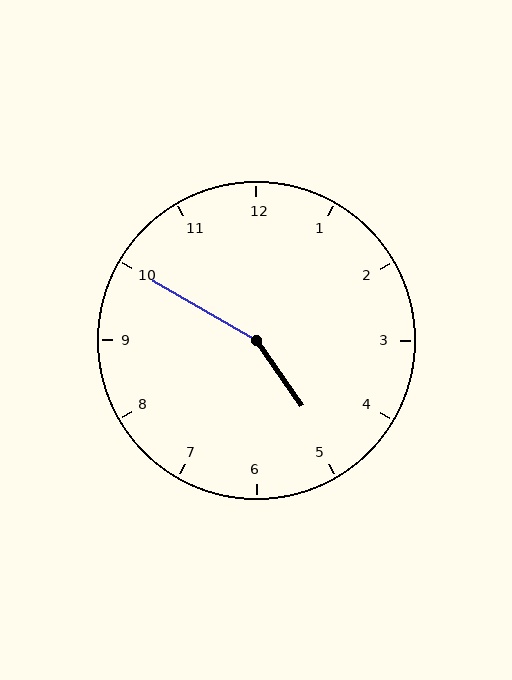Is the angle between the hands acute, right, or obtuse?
It is obtuse.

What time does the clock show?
4:50.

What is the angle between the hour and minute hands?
Approximately 155 degrees.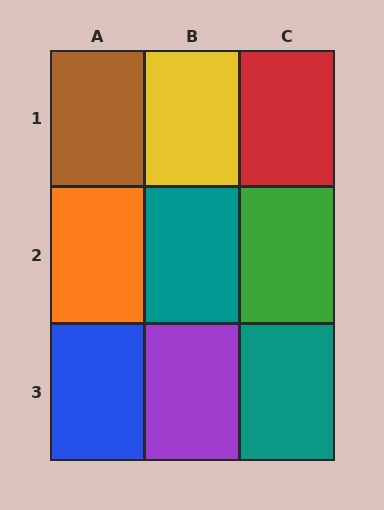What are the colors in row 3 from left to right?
Blue, purple, teal.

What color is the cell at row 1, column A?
Brown.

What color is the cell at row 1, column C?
Red.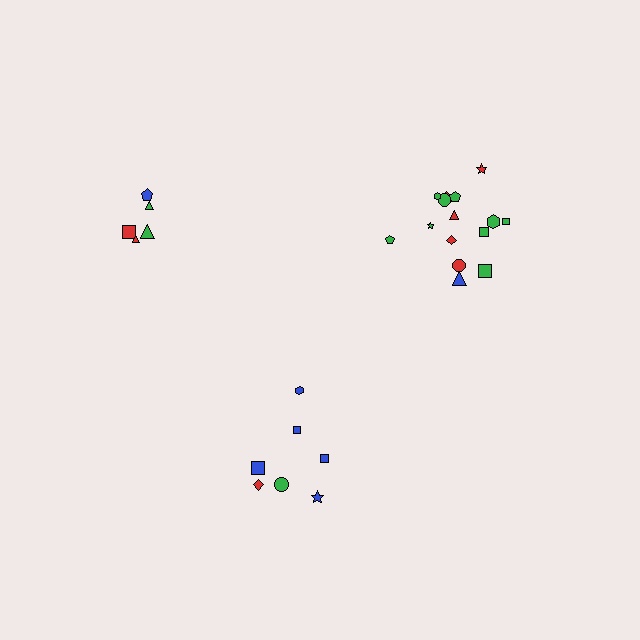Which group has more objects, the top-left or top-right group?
The top-right group.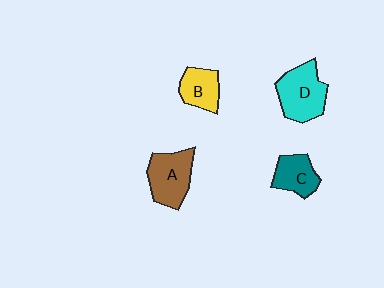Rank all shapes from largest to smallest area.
From largest to smallest: D (cyan), A (brown), C (teal), B (yellow).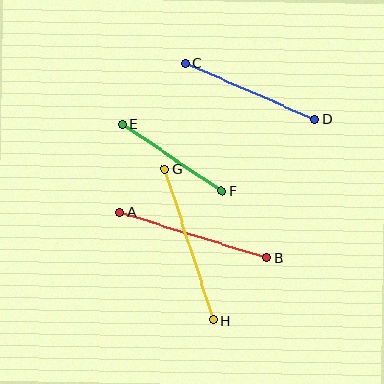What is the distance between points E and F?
The distance is approximately 120 pixels.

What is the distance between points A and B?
The distance is approximately 154 pixels.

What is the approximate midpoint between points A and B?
The midpoint is at approximately (193, 235) pixels.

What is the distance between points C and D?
The distance is approximately 141 pixels.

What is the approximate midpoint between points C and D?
The midpoint is at approximately (250, 91) pixels.